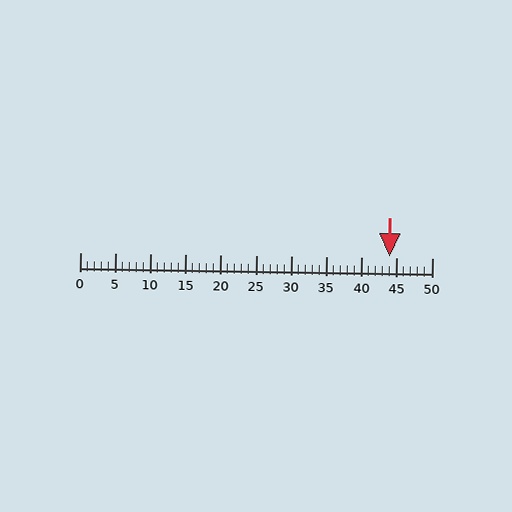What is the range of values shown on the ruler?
The ruler shows values from 0 to 50.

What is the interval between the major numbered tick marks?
The major tick marks are spaced 5 units apart.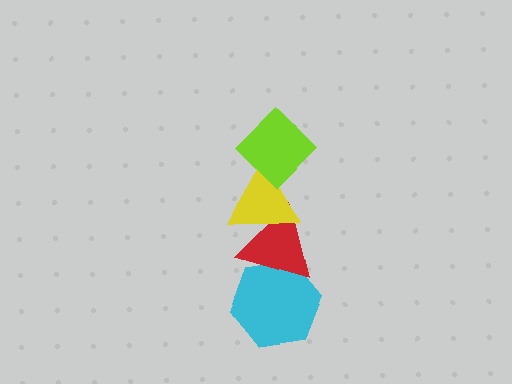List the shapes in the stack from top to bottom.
From top to bottom: the lime diamond, the yellow triangle, the red triangle, the cyan hexagon.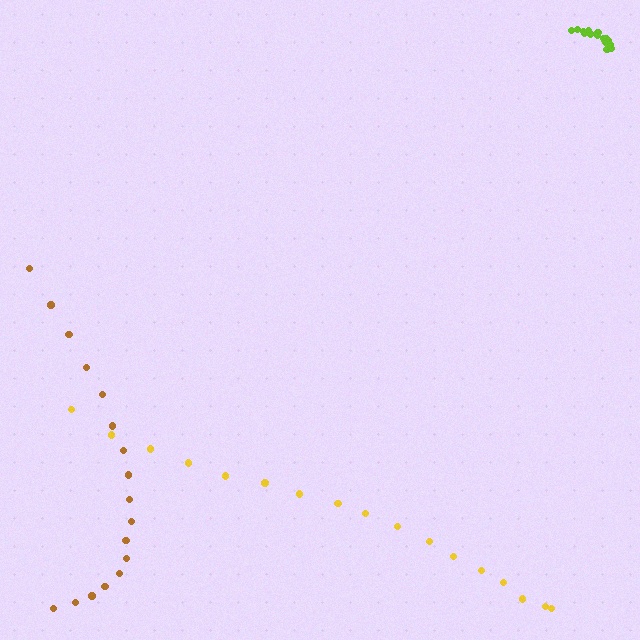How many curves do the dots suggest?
There are 3 distinct paths.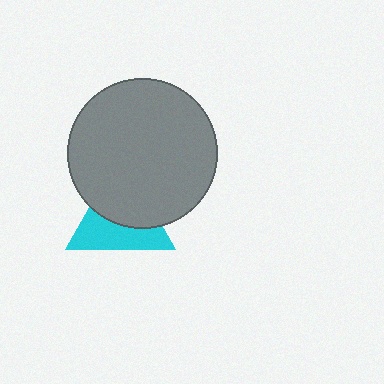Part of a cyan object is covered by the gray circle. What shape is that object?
It is a triangle.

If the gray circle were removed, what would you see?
You would see the complete cyan triangle.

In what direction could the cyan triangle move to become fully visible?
The cyan triangle could move down. That would shift it out from behind the gray circle entirely.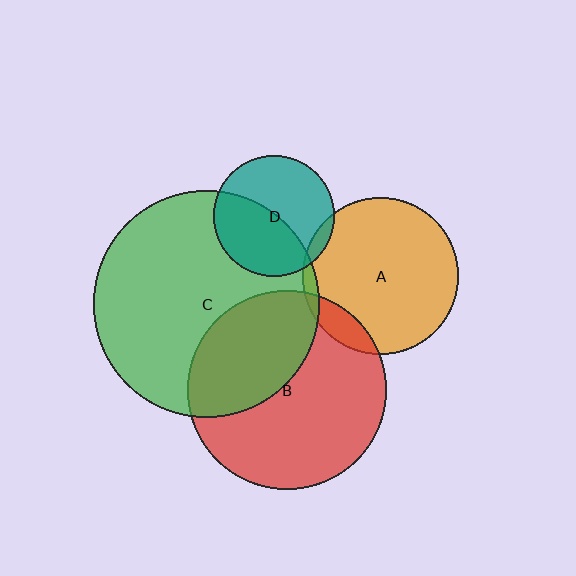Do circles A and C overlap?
Yes.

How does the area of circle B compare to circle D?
Approximately 2.7 times.